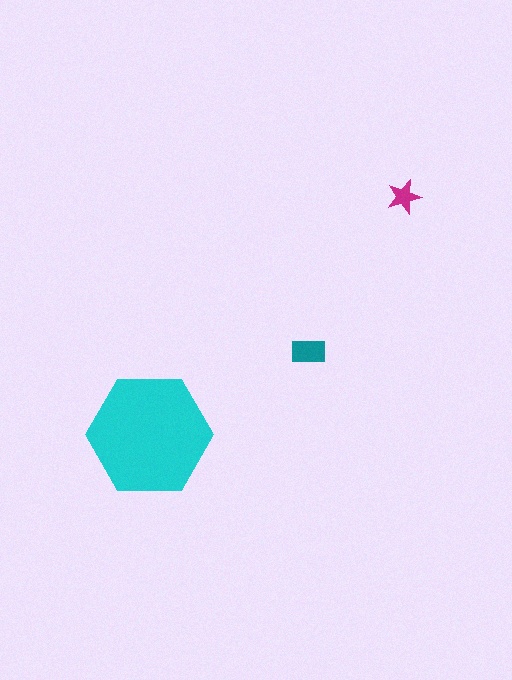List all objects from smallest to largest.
The magenta star, the teal rectangle, the cyan hexagon.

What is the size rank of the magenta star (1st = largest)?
3rd.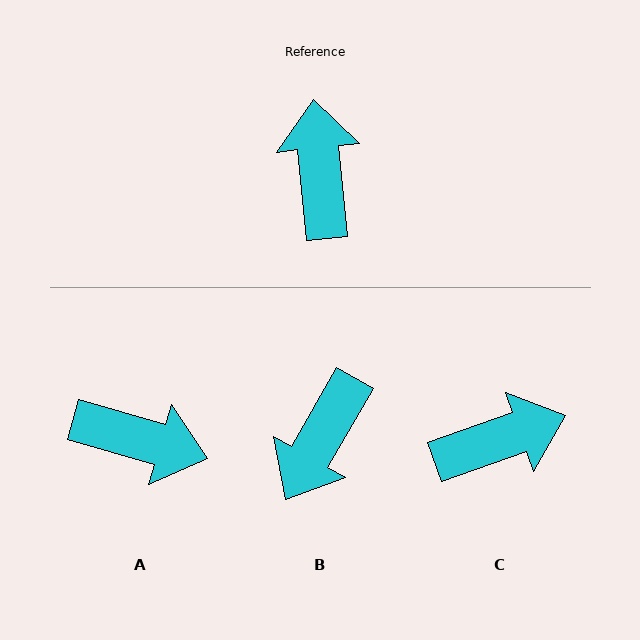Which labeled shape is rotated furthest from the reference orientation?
B, about 144 degrees away.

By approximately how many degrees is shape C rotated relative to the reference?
Approximately 76 degrees clockwise.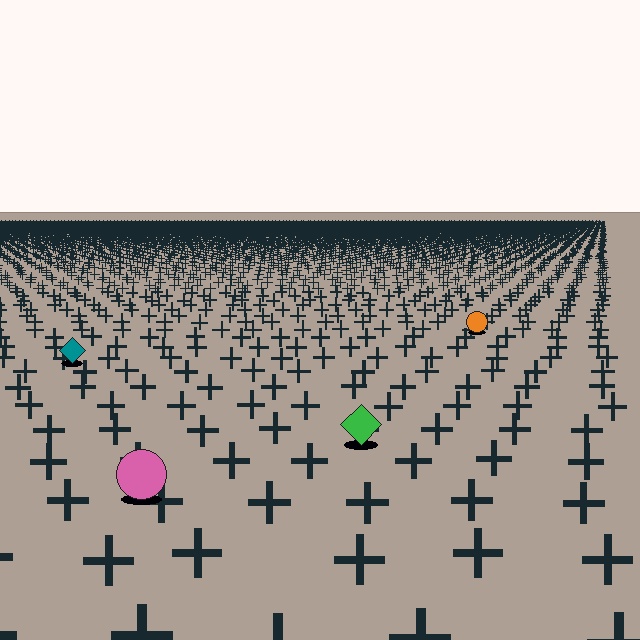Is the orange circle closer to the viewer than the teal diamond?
No. The teal diamond is closer — you can tell from the texture gradient: the ground texture is coarser near it.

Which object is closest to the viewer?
The pink circle is closest. The texture marks near it are larger and more spread out.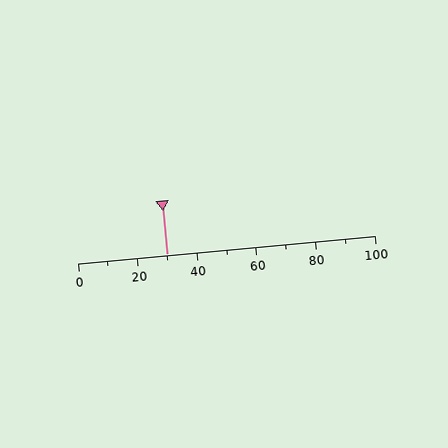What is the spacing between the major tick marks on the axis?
The major ticks are spaced 20 apart.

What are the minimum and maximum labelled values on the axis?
The axis runs from 0 to 100.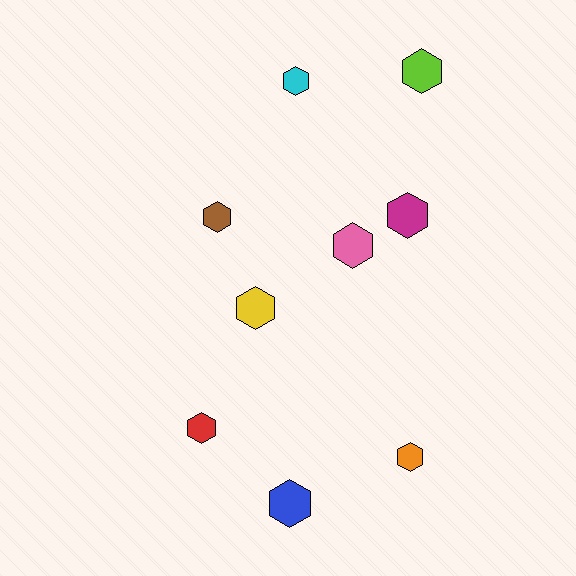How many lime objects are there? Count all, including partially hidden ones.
There is 1 lime object.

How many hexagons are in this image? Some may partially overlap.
There are 9 hexagons.